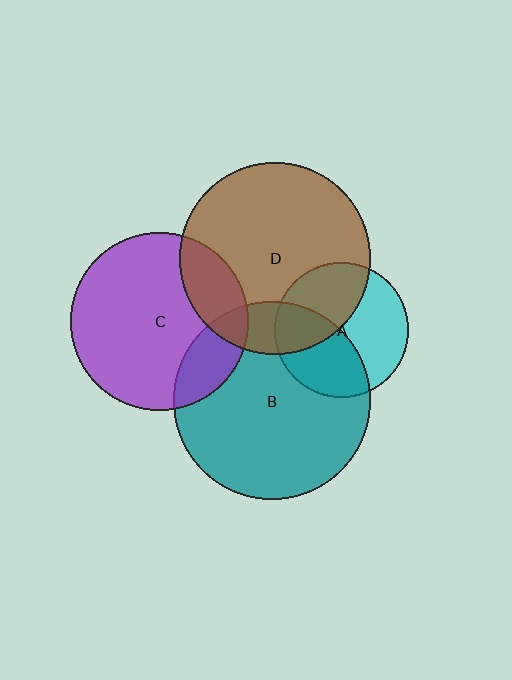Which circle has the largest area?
Circle B (teal).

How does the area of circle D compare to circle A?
Approximately 2.0 times.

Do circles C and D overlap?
Yes.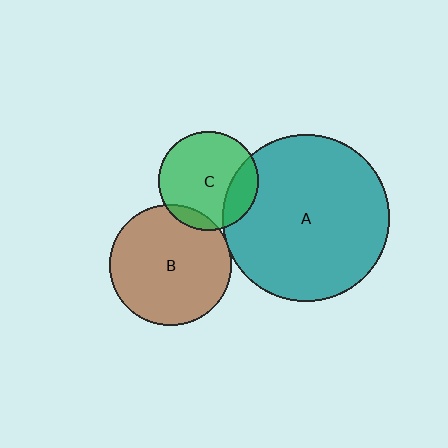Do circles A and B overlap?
Yes.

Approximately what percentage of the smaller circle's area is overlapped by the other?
Approximately 5%.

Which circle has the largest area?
Circle A (teal).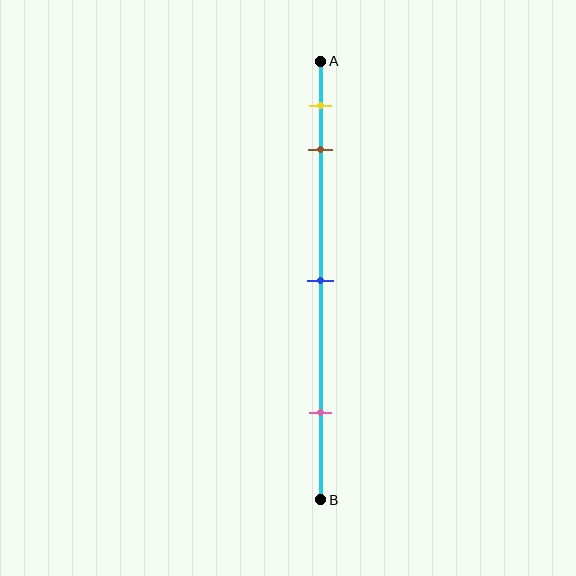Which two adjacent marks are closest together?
The yellow and brown marks are the closest adjacent pair.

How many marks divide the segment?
There are 4 marks dividing the segment.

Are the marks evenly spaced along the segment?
No, the marks are not evenly spaced.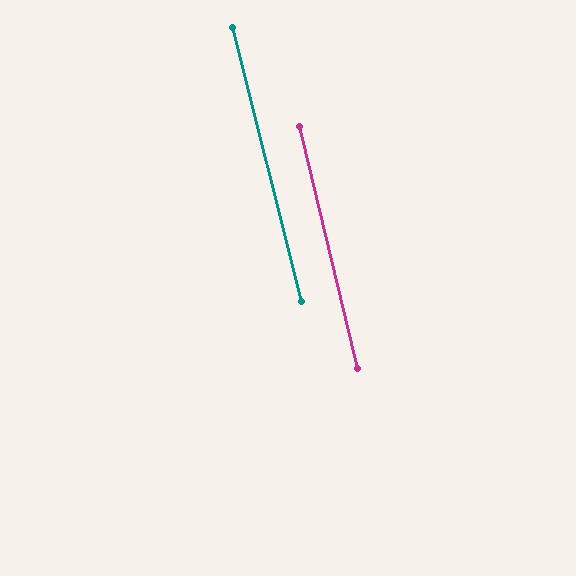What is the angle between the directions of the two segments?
Approximately 1 degree.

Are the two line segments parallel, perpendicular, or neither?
Parallel — their directions differ by only 0.7°.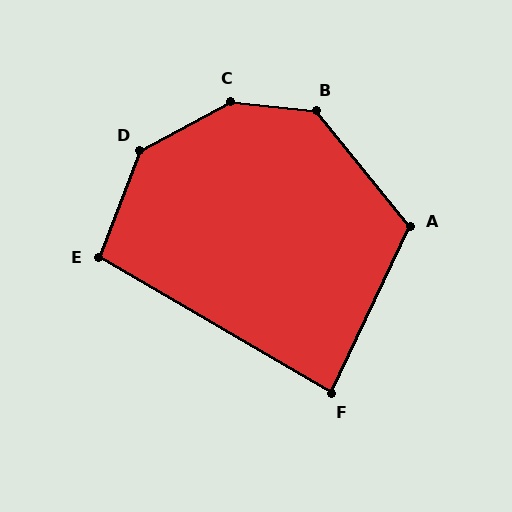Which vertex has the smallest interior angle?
F, at approximately 85 degrees.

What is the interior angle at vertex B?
Approximately 136 degrees (obtuse).